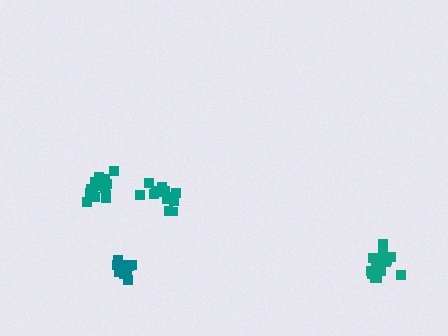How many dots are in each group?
Group 1: 12 dots, Group 2: 13 dots, Group 3: 18 dots, Group 4: 14 dots (57 total).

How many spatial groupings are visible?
There are 4 spatial groupings.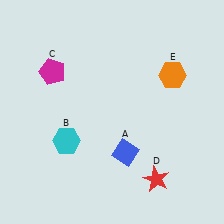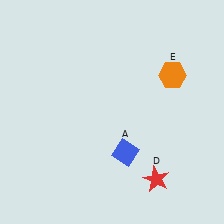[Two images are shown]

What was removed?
The magenta pentagon (C), the cyan hexagon (B) were removed in Image 2.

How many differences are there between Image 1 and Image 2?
There are 2 differences between the two images.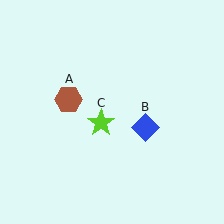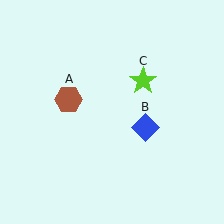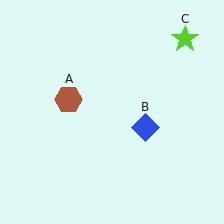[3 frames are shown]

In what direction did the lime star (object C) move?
The lime star (object C) moved up and to the right.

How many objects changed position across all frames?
1 object changed position: lime star (object C).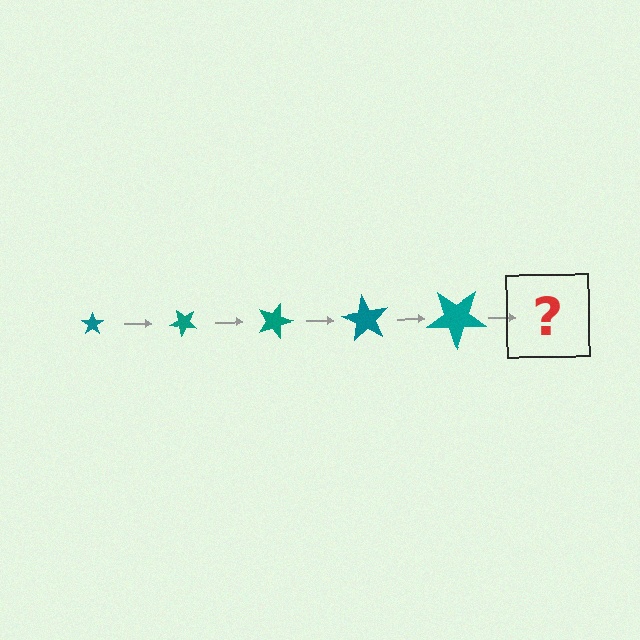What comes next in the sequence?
The next element should be a star, larger than the previous one and rotated 225 degrees from the start.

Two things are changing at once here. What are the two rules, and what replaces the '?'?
The two rules are that the star grows larger each step and it rotates 45 degrees each step. The '?' should be a star, larger than the previous one and rotated 225 degrees from the start.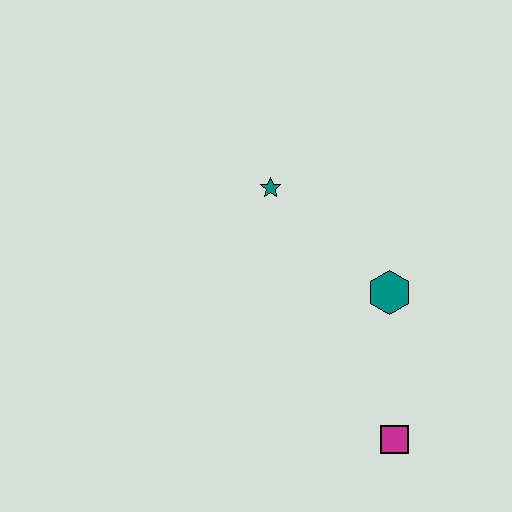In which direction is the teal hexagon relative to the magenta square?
The teal hexagon is above the magenta square.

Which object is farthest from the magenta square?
The teal star is farthest from the magenta square.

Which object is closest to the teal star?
The teal hexagon is closest to the teal star.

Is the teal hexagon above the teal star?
No